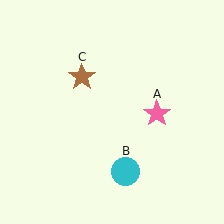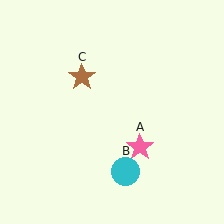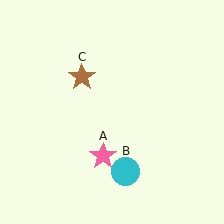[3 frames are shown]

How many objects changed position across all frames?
1 object changed position: pink star (object A).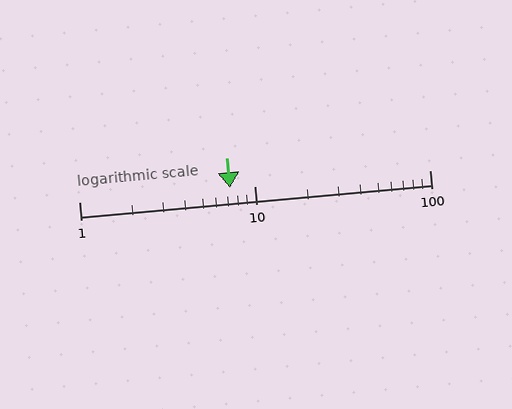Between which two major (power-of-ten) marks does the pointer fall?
The pointer is between 1 and 10.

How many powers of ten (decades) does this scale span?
The scale spans 2 decades, from 1 to 100.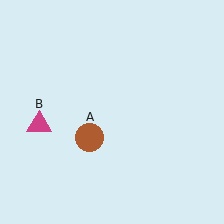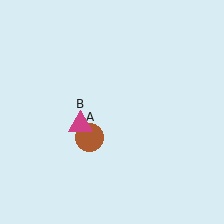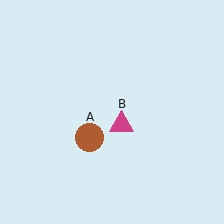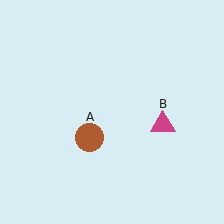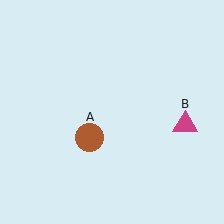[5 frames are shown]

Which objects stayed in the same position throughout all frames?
Brown circle (object A) remained stationary.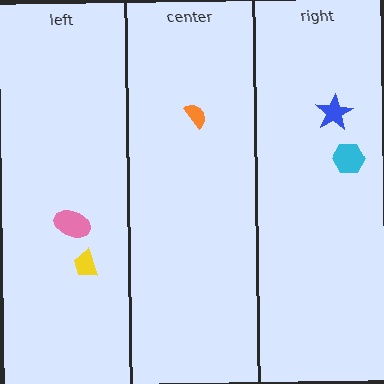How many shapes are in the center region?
1.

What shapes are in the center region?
The orange semicircle.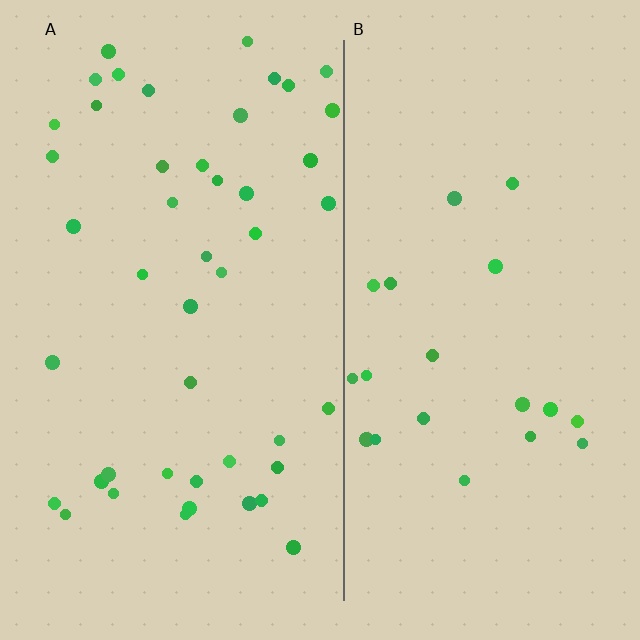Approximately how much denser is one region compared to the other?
Approximately 2.2× — region A over region B.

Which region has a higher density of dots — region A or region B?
A (the left).